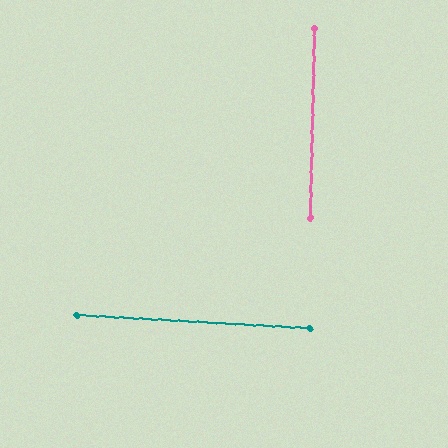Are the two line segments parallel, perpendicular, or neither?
Perpendicular — they meet at approximately 88°.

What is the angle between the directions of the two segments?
Approximately 88 degrees.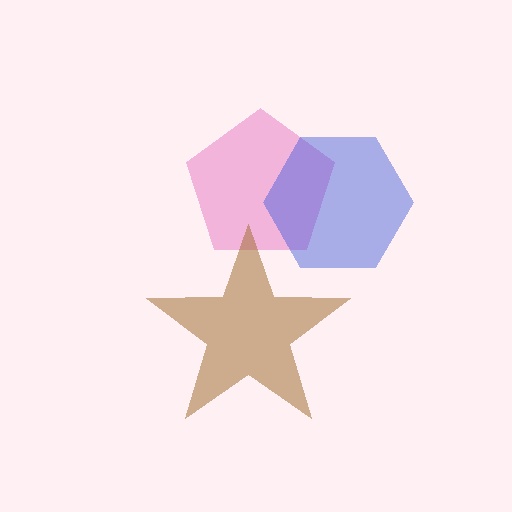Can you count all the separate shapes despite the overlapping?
Yes, there are 3 separate shapes.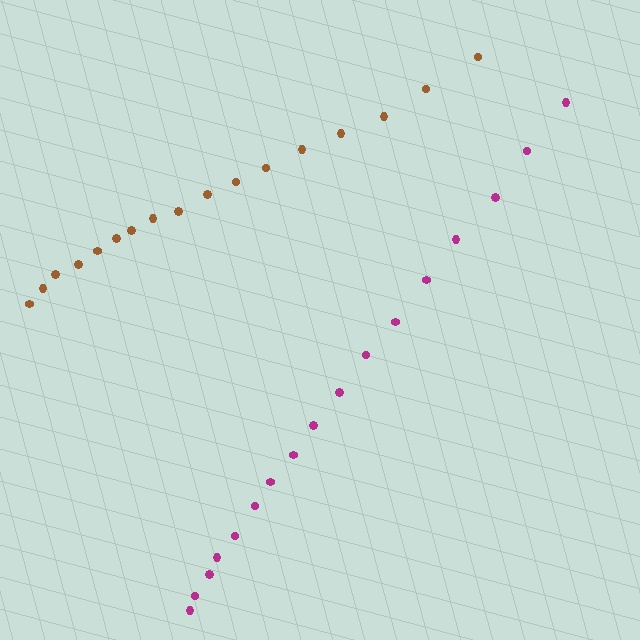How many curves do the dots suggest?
There are 2 distinct paths.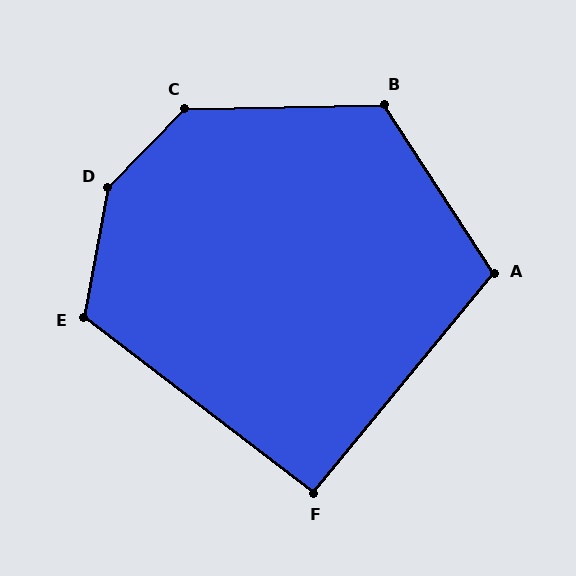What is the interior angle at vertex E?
Approximately 117 degrees (obtuse).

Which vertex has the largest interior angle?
D, at approximately 146 degrees.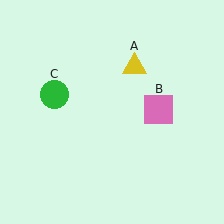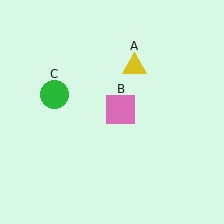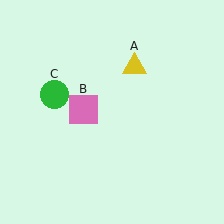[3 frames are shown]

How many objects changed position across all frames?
1 object changed position: pink square (object B).